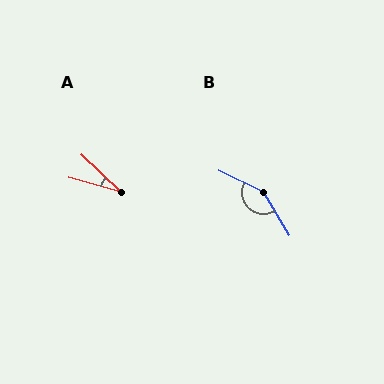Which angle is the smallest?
A, at approximately 28 degrees.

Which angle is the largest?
B, at approximately 147 degrees.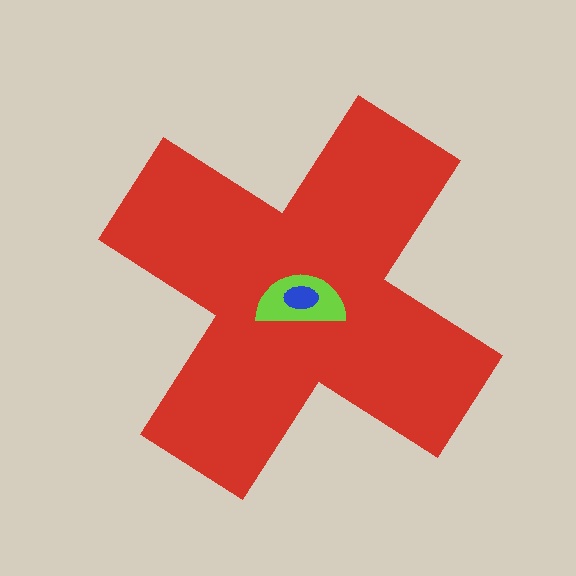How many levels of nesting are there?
3.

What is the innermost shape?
The blue ellipse.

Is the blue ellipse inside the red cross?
Yes.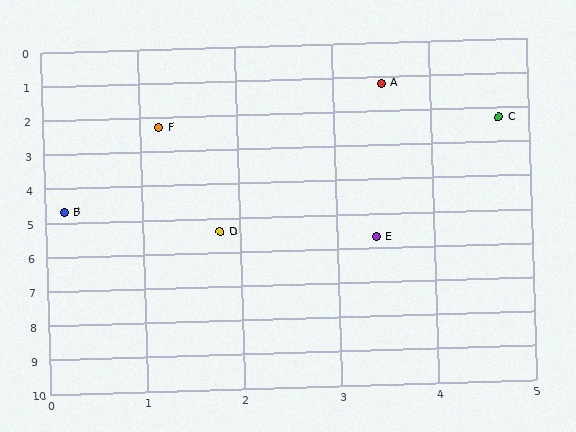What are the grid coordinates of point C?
Point C is at approximately (4.7, 2.3).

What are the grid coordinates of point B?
Point B is at approximately (0.2, 4.7).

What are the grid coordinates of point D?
Point D is at approximately (1.8, 5.4).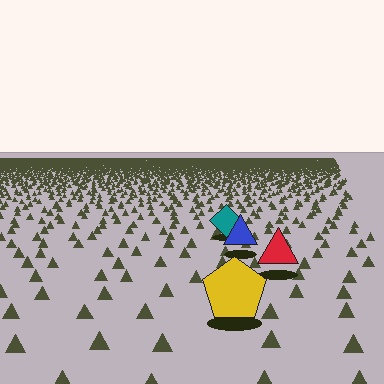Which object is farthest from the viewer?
The teal diamond is farthest from the viewer. It appears smaller and the ground texture around it is denser.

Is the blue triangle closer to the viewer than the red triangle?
No. The red triangle is closer — you can tell from the texture gradient: the ground texture is coarser near it.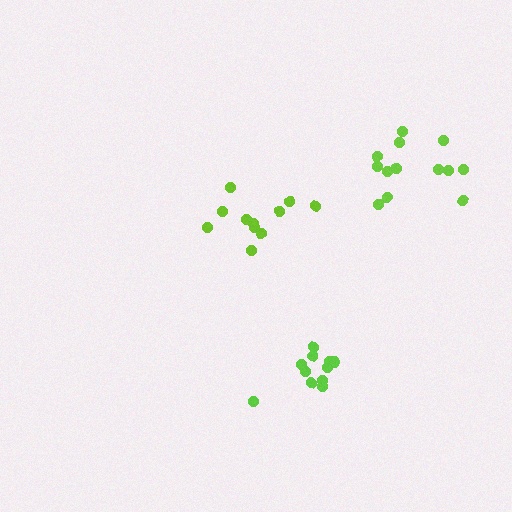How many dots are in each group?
Group 1: 11 dots, Group 2: 11 dots, Group 3: 13 dots (35 total).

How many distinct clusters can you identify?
There are 3 distinct clusters.